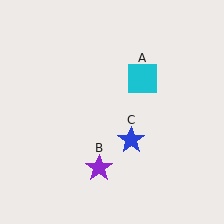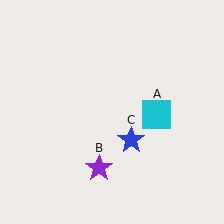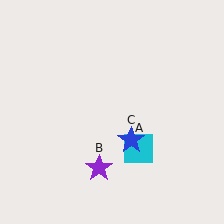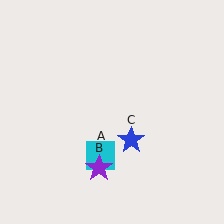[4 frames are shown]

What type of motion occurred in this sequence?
The cyan square (object A) rotated clockwise around the center of the scene.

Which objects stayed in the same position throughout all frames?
Purple star (object B) and blue star (object C) remained stationary.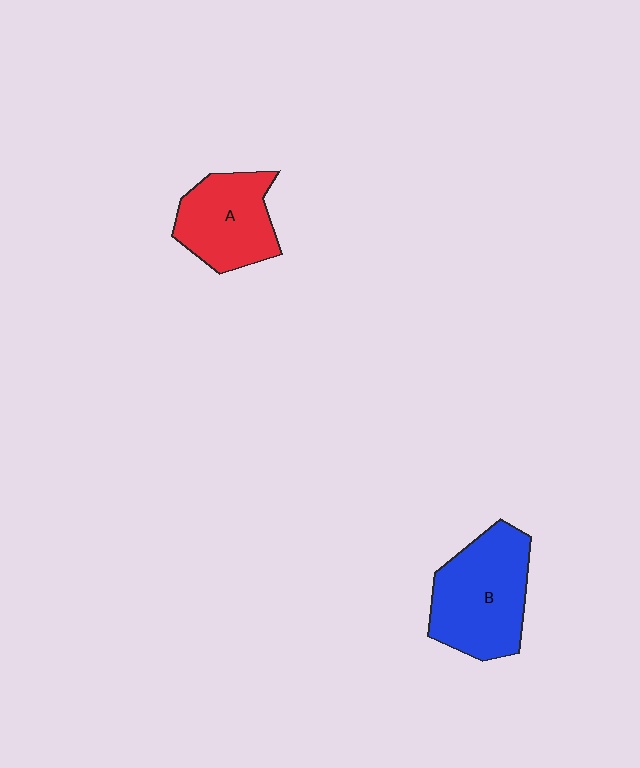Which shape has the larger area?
Shape B (blue).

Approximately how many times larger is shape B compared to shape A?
Approximately 1.3 times.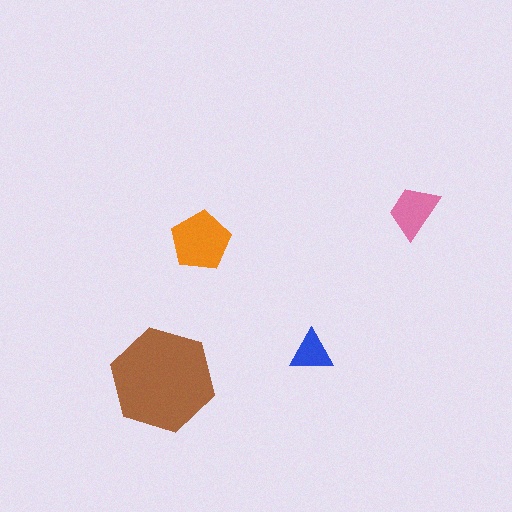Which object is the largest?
The brown hexagon.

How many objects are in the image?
There are 4 objects in the image.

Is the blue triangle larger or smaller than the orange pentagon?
Smaller.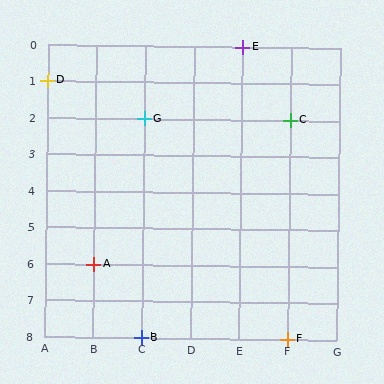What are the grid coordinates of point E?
Point E is at grid coordinates (E, 0).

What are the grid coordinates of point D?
Point D is at grid coordinates (A, 1).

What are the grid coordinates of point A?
Point A is at grid coordinates (B, 6).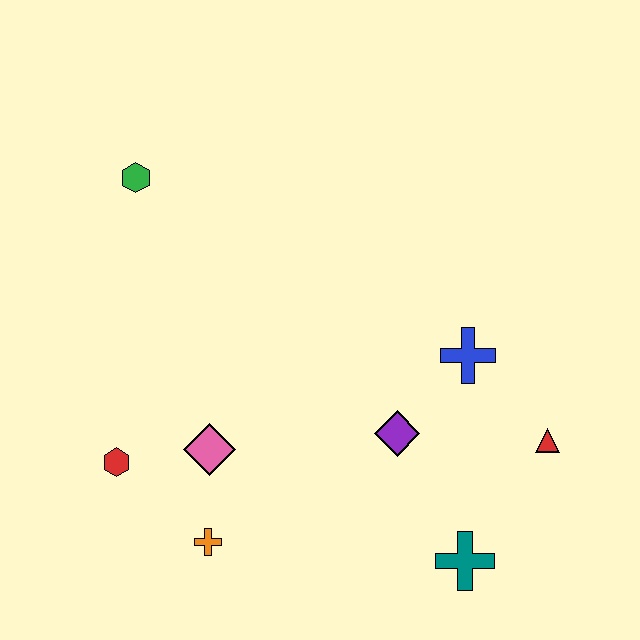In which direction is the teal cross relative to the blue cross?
The teal cross is below the blue cross.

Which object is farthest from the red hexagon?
The red triangle is farthest from the red hexagon.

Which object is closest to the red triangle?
The blue cross is closest to the red triangle.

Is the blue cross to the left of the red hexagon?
No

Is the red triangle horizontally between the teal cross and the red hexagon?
No